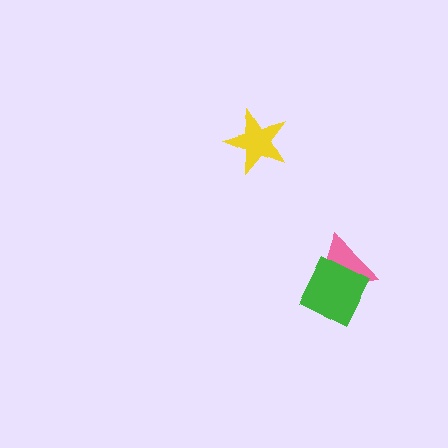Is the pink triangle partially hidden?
Yes, it is partially covered by another shape.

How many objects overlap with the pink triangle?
1 object overlaps with the pink triangle.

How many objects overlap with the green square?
1 object overlaps with the green square.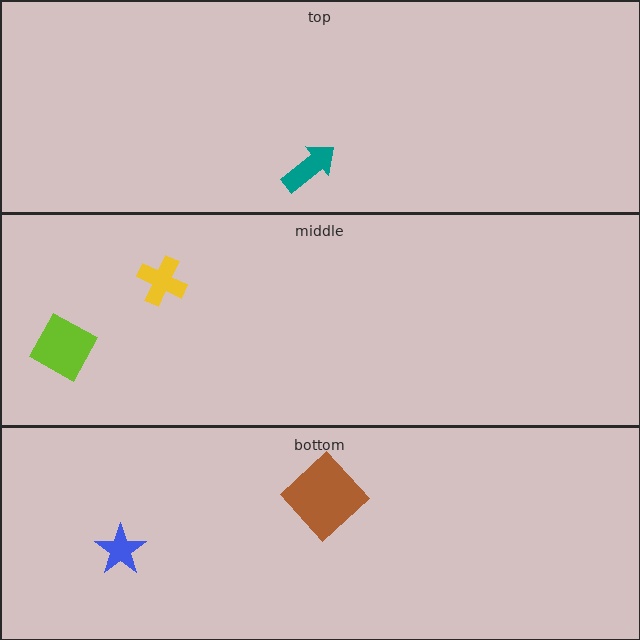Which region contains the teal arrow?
The top region.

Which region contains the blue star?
The bottom region.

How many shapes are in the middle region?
2.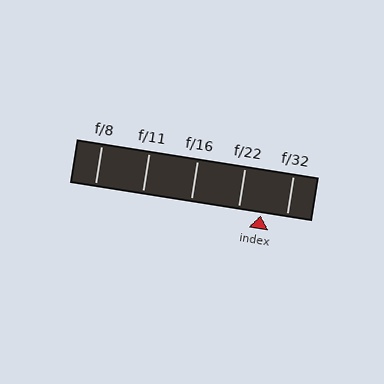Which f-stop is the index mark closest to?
The index mark is closest to f/22.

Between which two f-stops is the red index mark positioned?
The index mark is between f/22 and f/32.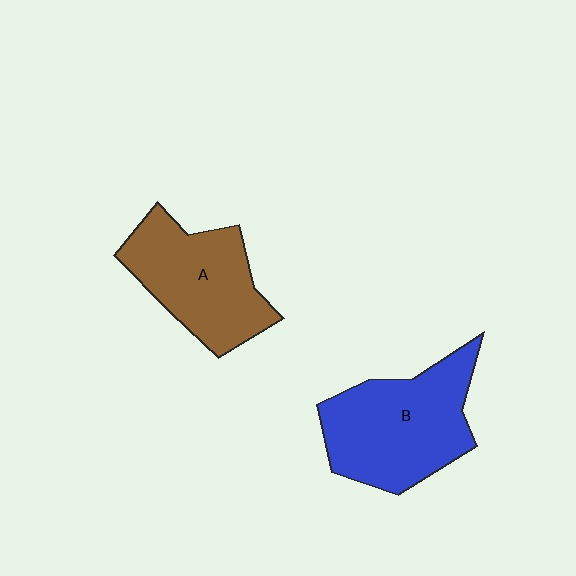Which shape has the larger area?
Shape B (blue).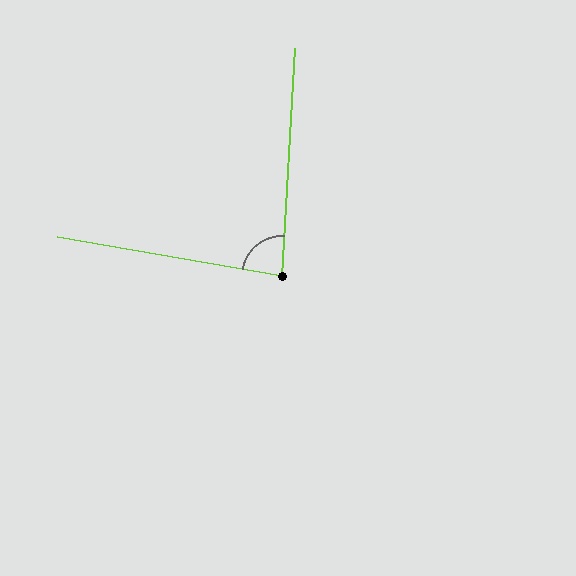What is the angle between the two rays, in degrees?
Approximately 84 degrees.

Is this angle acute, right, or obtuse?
It is acute.